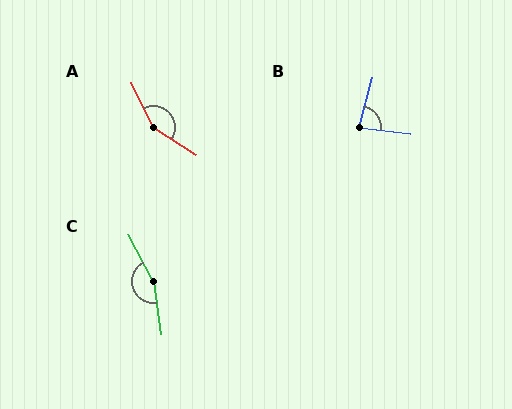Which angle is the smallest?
B, at approximately 83 degrees.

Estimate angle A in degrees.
Approximately 148 degrees.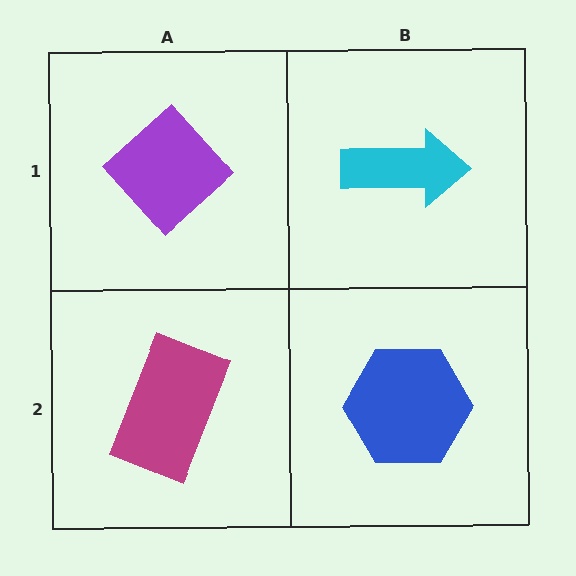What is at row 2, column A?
A magenta rectangle.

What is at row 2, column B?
A blue hexagon.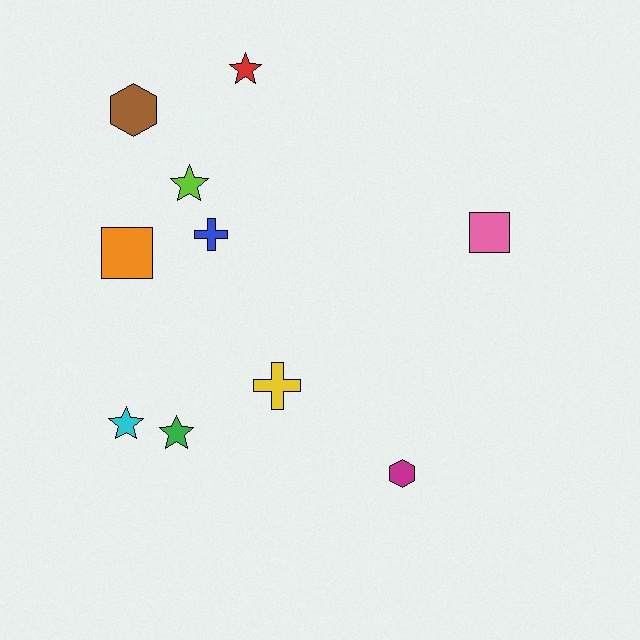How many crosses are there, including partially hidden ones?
There are 2 crosses.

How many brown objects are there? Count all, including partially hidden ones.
There is 1 brown object.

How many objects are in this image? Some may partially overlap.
There are 10 objects.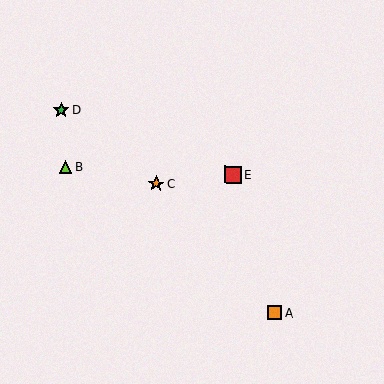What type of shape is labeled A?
Shape A is an orange square.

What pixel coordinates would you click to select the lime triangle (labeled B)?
Click at (66, 167) to select the lime triangle B.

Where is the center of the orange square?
The center of the orange square is at (275, 313).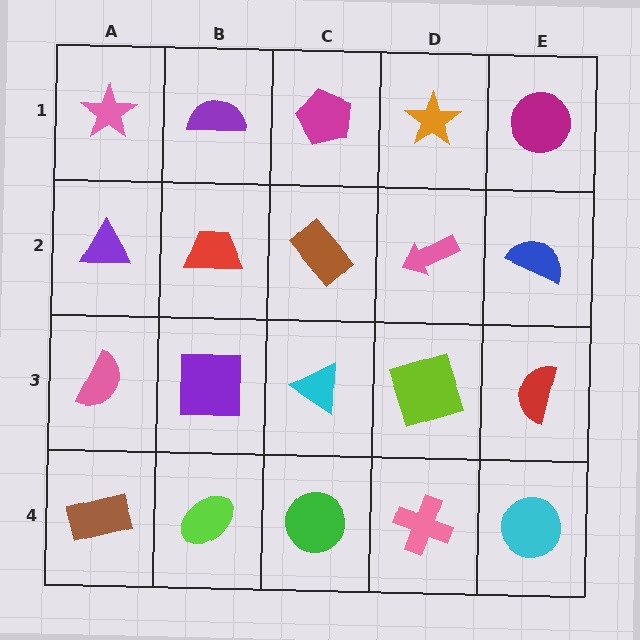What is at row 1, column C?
A magenta pentagon.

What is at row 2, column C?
A brown rectangle.